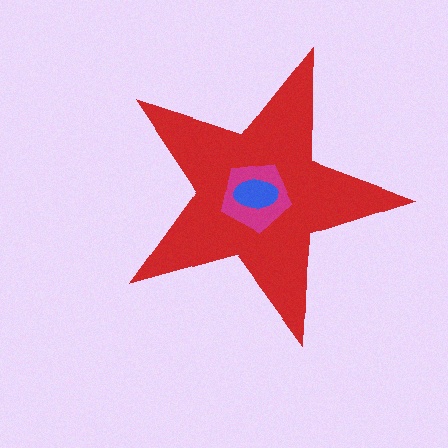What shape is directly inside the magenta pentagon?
The blue ellipse.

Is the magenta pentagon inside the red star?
Yes.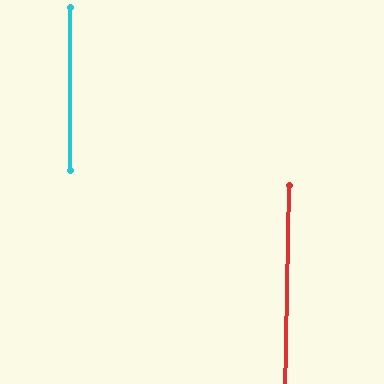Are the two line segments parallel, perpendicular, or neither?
Parallel — their directions differ by only 1.2°.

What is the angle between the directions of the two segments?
Approximately 1 degree.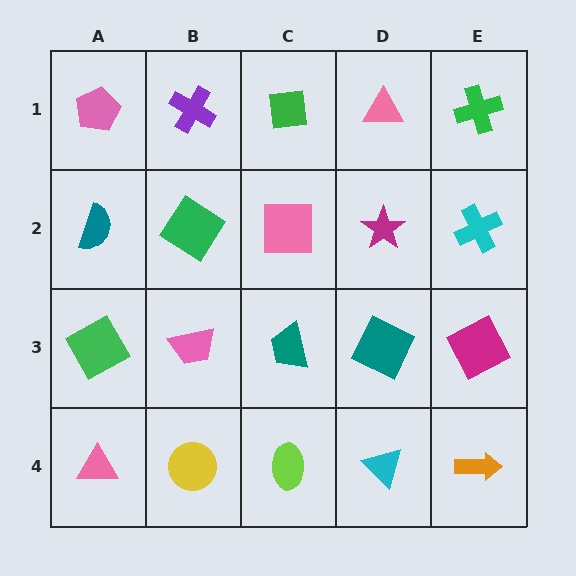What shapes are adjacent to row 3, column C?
A pink square (row 2, column C), a lime ellipse (row 4, column C), a pink trapezoid (row 3, column B), a teal square (row 3, column D).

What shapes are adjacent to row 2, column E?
A green cross (row 1, column E), a magenta square (row 3, column E), a magenta star (row 2, column D).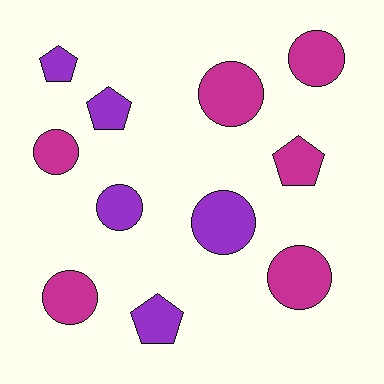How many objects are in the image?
There are 11 objects.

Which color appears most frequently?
Magenta, with 6 objects.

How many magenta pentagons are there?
There is 1 magenta pentagon.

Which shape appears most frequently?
Circle, with 7 objects.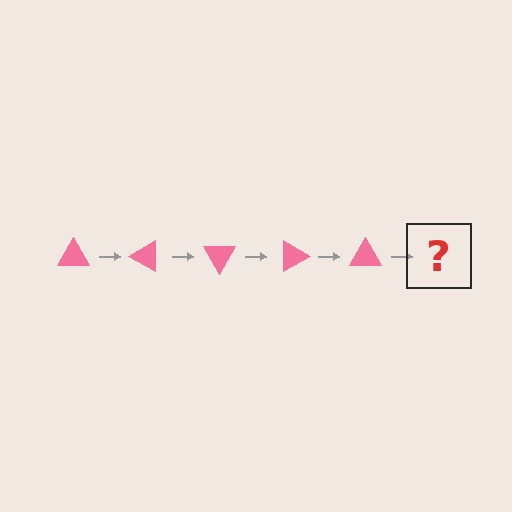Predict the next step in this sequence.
The next step is a pink triangle rotated 150 degrees.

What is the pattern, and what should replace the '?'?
The pattern is that the triangle rotates 30 degrees each step. The '?' should be a pink triangle rotated 150 degrees.